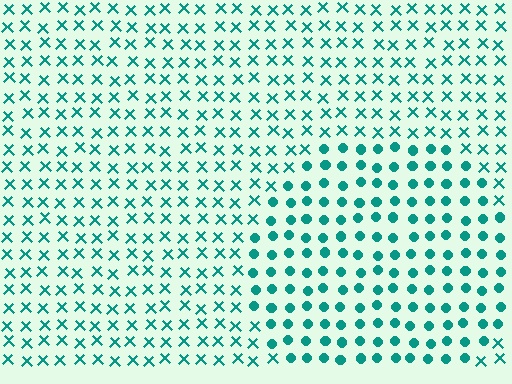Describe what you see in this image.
The image is filled with small teal elements arranged in a uniform grid. A circle-shaped region contains circles, while the surrounding area contains X marks. The boundary is defined purely by the change in element shape.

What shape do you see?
I see a circle.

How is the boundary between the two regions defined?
The boundary is defined by a change in element shape: circles inside vs. X marks outside. All elements share the same color and spacing.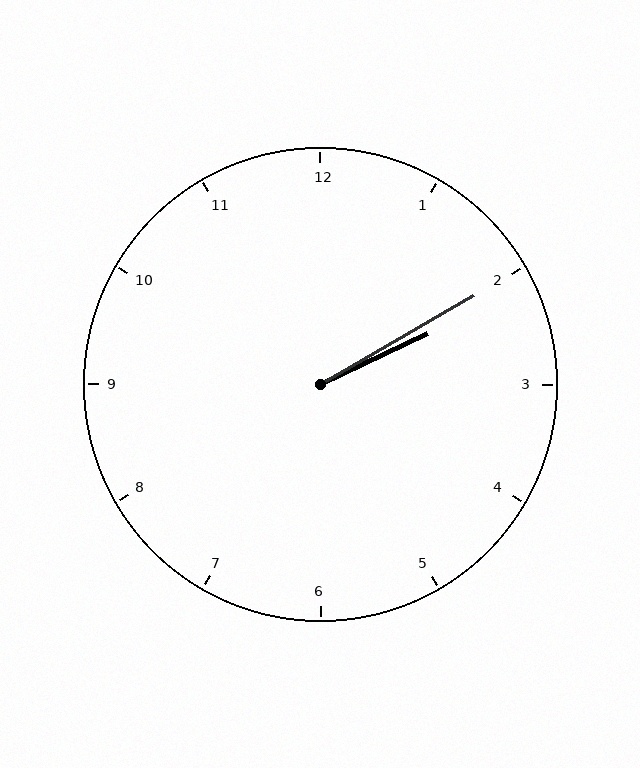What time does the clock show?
2:10.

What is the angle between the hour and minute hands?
Approximately 5 degrees.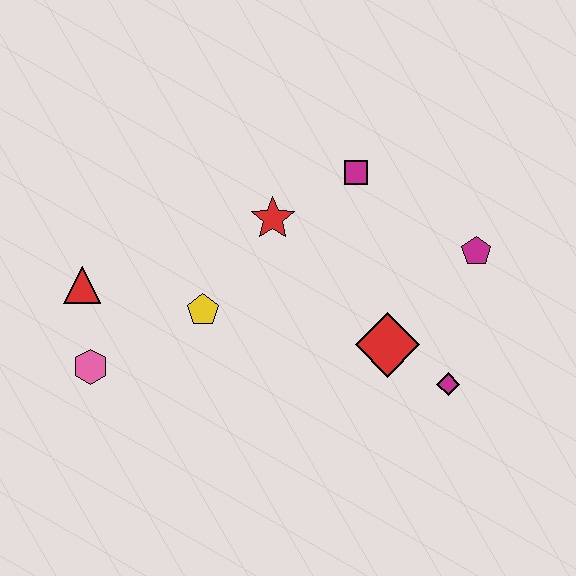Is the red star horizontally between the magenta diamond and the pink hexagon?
Yes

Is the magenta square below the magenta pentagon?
No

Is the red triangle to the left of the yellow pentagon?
Yes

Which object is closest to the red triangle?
The pink hexagon is closest to the red triangle.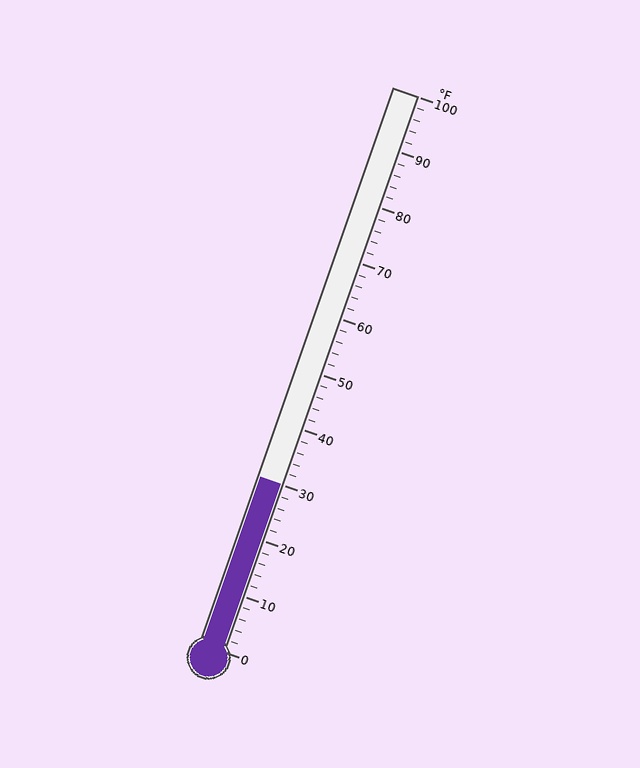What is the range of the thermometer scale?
The thermometer scale ranges from 0°F to 100°F.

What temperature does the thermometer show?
The thermometer shows approximately 30°F.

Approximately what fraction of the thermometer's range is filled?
The thermometer is filled to approximately 30% of its range.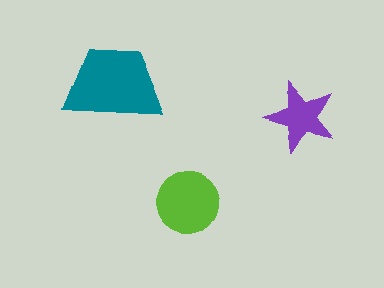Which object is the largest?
The teal trapezoid.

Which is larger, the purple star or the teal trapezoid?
The teal trapezoid.